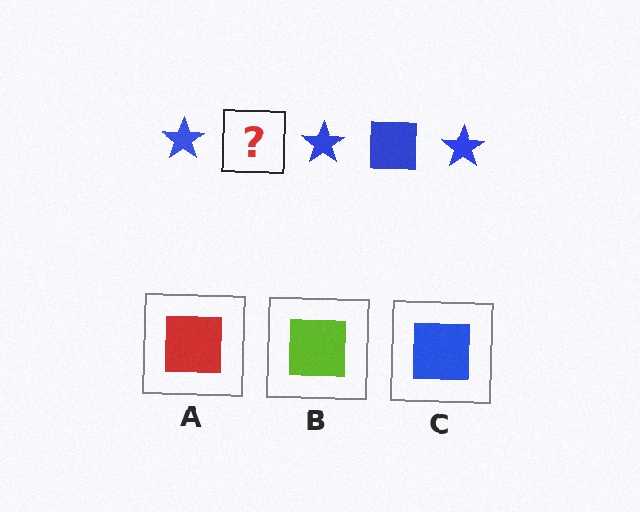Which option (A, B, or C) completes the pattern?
C.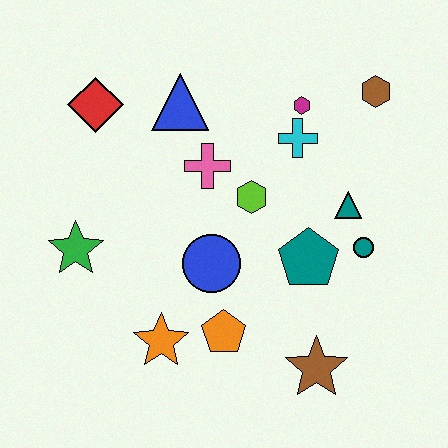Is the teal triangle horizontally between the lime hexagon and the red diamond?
No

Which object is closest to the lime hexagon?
The pink cross is closest to the lime hexagon.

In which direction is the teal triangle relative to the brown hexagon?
The teal triangle is below the brown hexagon.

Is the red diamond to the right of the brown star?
No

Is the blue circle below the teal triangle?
Yes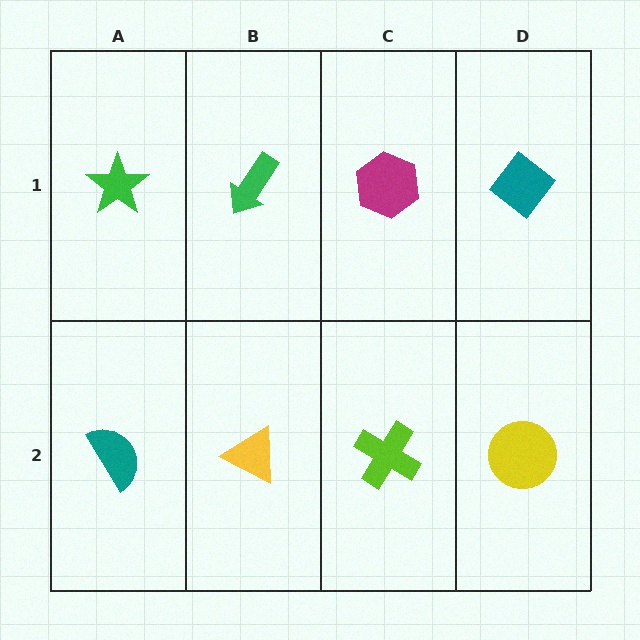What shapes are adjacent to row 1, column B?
A yellow triangle (row 2, column B), a green star (row 1, column A), a magenta hexagon (row 1, column C).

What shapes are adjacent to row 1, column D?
A yellow circle (row 2, column D), a magenta hexagon (row 1, column C).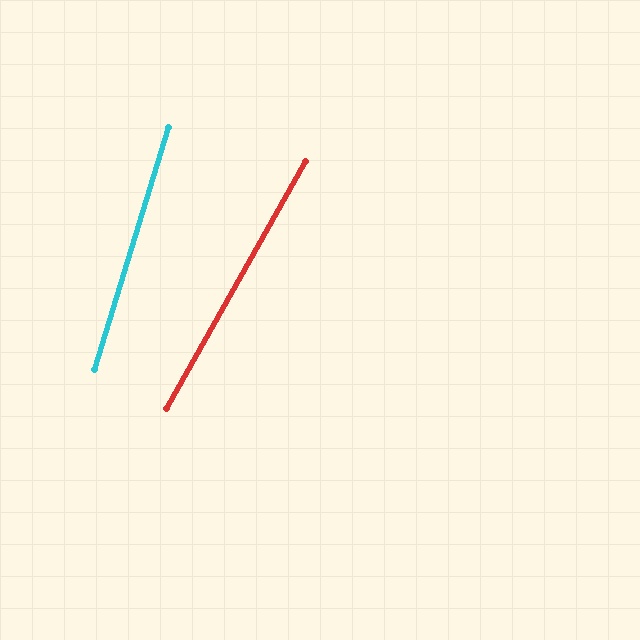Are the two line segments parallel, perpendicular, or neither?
Neither parallel nor perpendicular — they differ by about 13°.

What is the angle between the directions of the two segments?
Approximately 13 degrees.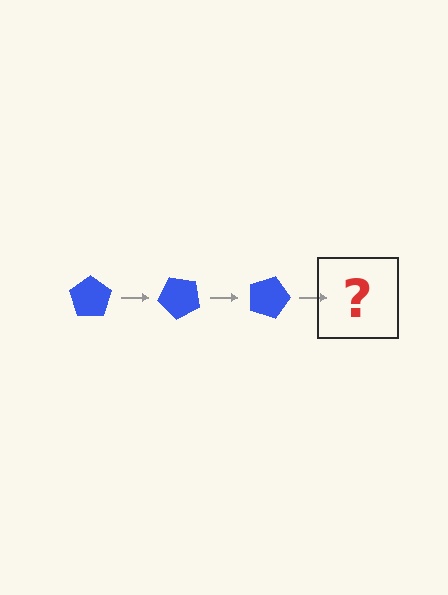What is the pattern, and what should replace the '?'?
The pattern is that the pentagon rotates 45 degrees each step. The '?' should be a blue pentagon rotated 135 degrees.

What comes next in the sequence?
The next element should be a blue pentagon rotated 135 degrees.